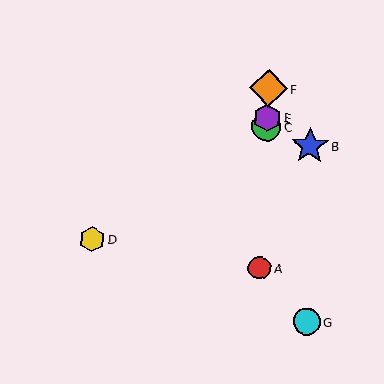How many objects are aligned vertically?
4 objects (A, C, E, F) are aligned vertically.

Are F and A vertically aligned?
Yes, both are at x≈268.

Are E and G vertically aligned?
No, E is at x≈267 and G is at x≈307.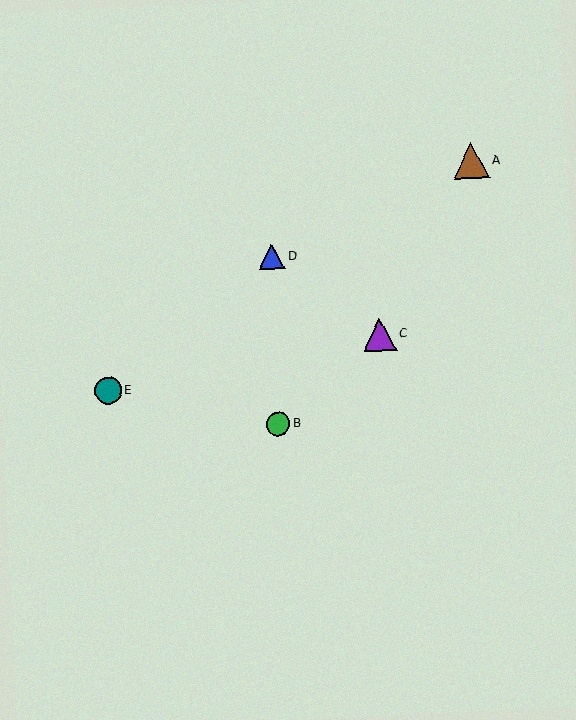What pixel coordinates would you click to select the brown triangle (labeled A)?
Click at (471, 161) to select the brown triangle A.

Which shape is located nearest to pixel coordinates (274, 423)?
The green circle (labeled B) at (278, 424) is nearest to that location.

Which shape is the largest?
The brown triangle (labeled A) is the largest.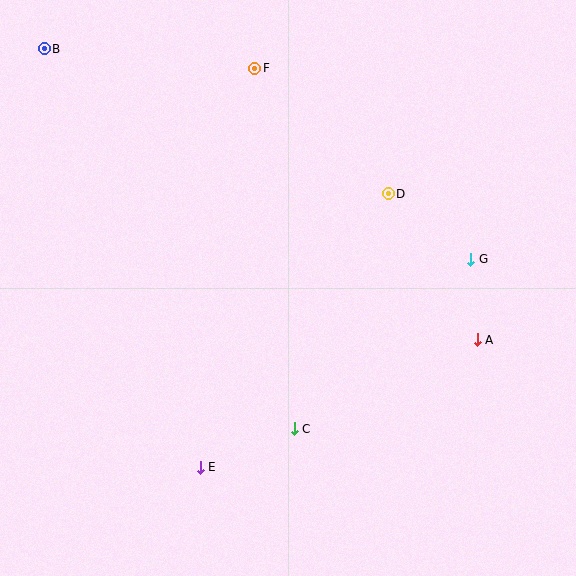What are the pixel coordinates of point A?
Point A is at (477, 340).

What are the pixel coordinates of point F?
Point F is at (255, 68).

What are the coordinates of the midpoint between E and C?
The midpoint between E and C is at (247, 448).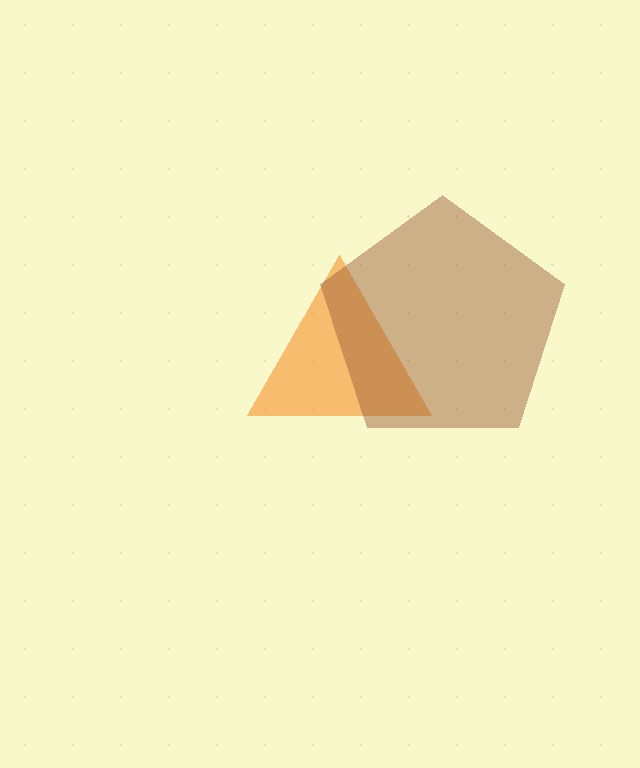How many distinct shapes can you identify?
There are 2 distinct shapes: an orange triangle, a brown pentagon.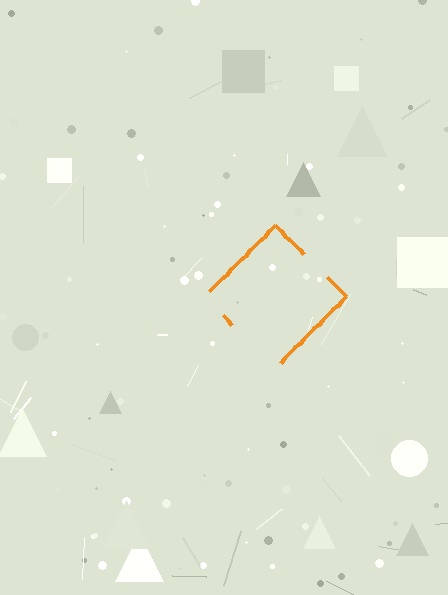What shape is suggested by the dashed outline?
The dashed outline suggests a diamond.